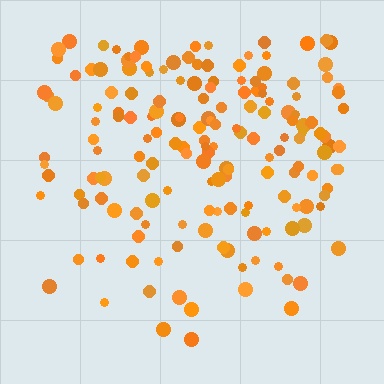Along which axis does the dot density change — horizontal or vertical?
Vertical.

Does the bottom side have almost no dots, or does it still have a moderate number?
Still a moderate number, just noticeably fewer than the top.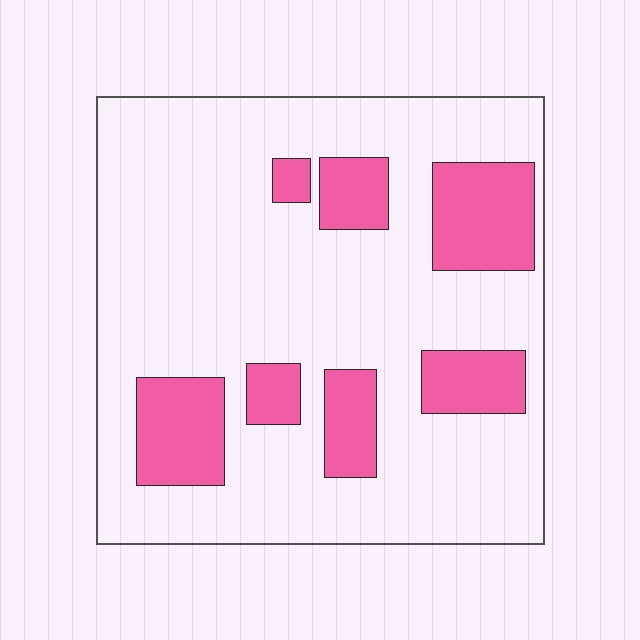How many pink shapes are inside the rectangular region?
7.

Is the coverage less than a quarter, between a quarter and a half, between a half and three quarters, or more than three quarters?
Less than a quarter.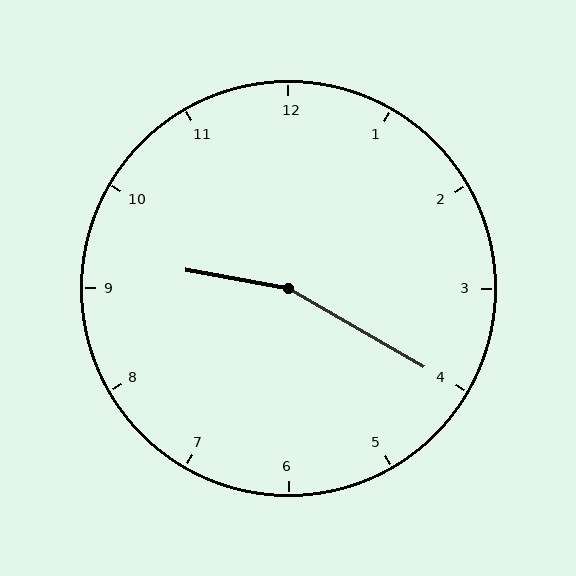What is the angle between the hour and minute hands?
Approximately 160 degrees.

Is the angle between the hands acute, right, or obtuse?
It is obtuse.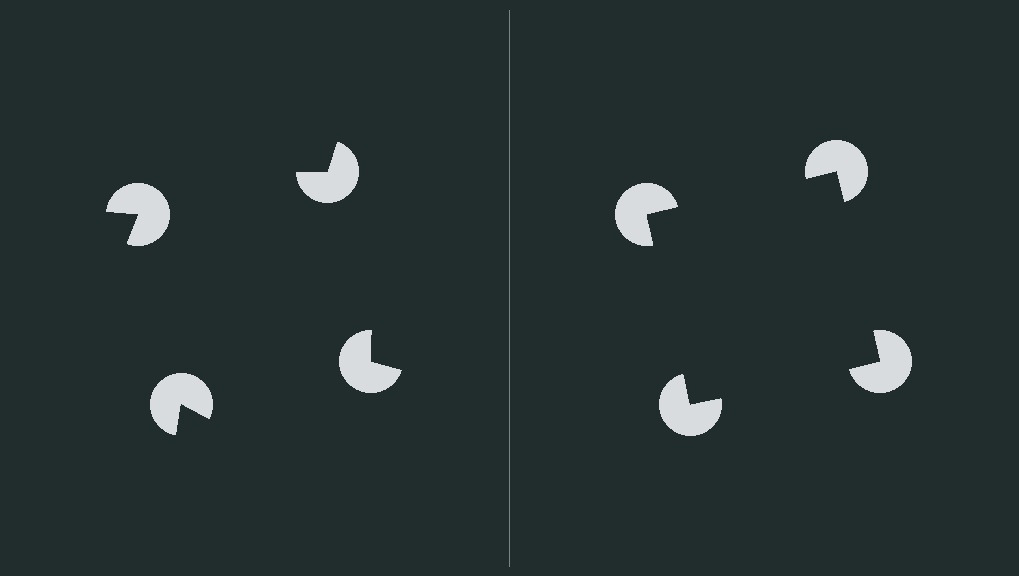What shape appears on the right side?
An illusory square.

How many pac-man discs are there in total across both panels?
8 — 4 on each side.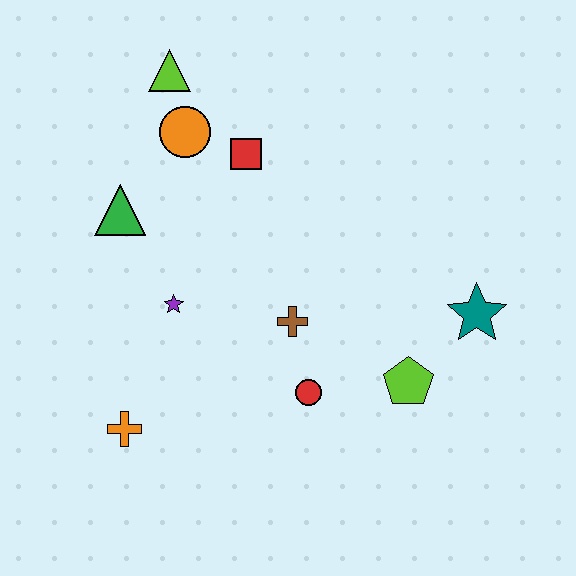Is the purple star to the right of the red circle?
No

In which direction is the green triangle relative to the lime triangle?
The green triangle is below the lime triangle.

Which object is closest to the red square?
The orange circle is closest to the red square.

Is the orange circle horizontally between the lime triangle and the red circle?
Yes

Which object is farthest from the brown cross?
The lime triangle is farthest from the brown cross.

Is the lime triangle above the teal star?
Yes